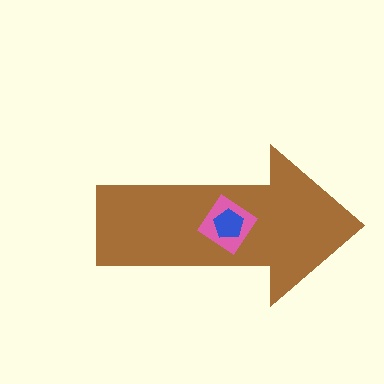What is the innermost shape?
The blue pentagon.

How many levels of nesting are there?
3.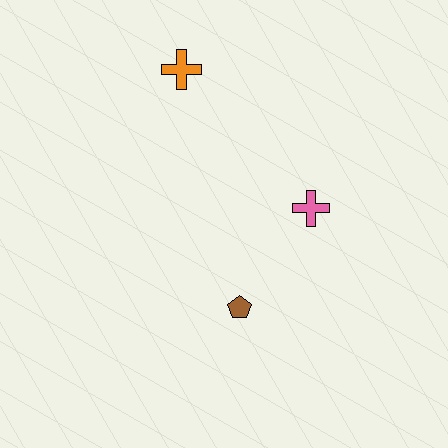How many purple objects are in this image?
There are no purple objects.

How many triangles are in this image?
There are no triangles.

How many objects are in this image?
There are 3 objects.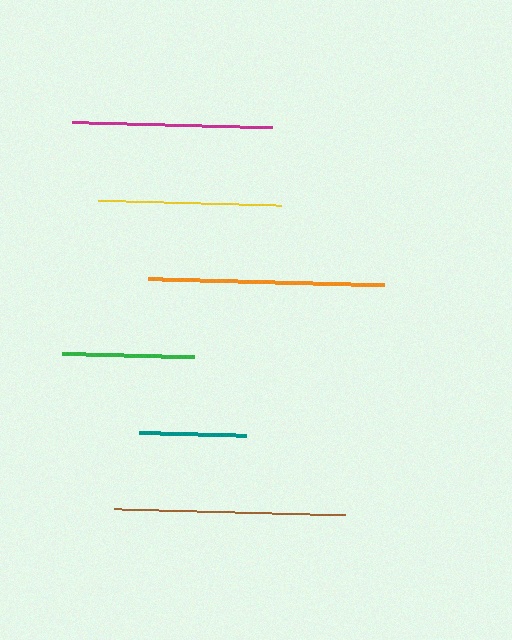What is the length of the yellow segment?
The yellow segment is approximately 183 pixels long.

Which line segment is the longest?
The orange line is the longest at approximately 236 pixels.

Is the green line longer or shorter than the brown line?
The brown line is longer than the green line.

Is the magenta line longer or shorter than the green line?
The magenta line is longer than the green line.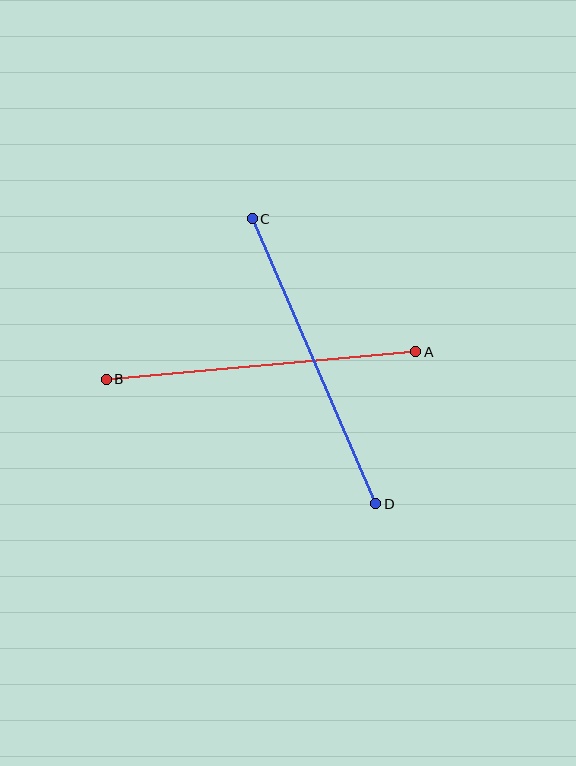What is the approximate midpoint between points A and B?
The midpoint is at approximately (261, 366) pixels.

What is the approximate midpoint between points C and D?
The midpoint is at approximately (314, 361) pixels.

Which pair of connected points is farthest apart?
Points A and B are farthest apart.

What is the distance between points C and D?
The distance is approximately 310 pixels.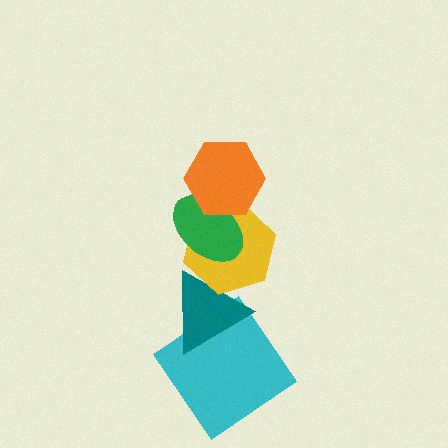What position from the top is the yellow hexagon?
The yellow hexagon is 3rd from the top.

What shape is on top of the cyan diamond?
The teal triangle is on top of the cyan diamond.